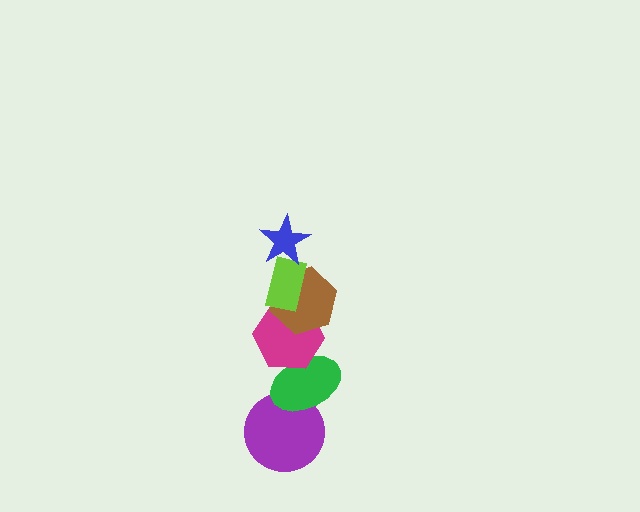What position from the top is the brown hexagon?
The brown hexagon is 3rd from the top.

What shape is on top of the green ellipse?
The magenta hexagon is on top of the green ellipse.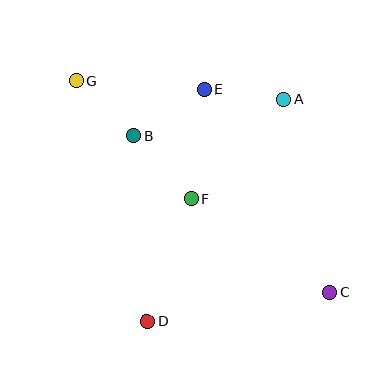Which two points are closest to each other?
Points B and G are closest to each other.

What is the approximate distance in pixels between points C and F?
The distance between C and F is approximately 167 pixels.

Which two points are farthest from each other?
Points C and G are farthest from each other.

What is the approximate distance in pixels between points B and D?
The distance between B and D is approximately 186 pixels.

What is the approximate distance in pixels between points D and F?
The distance between D and F is approximately 130 pixels.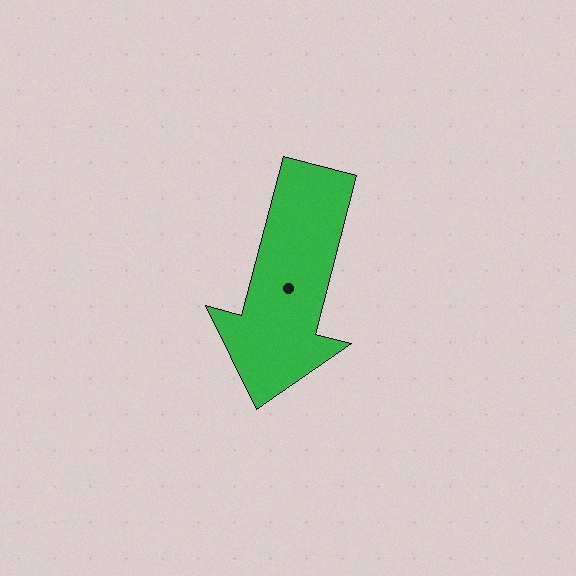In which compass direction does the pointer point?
South.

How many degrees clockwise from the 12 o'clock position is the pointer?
Approximately 195 degrees.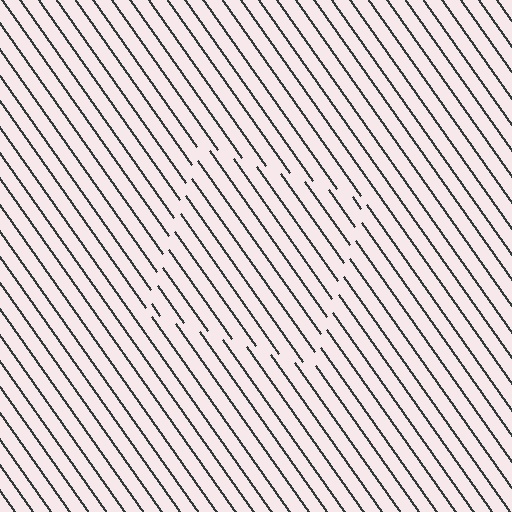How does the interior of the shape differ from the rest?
The interior of the shape contains the same grating, shifted by half a period — the contour is defined by the phase discontinuity where line-ends from the inner and outer gratings abut.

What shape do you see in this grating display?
An illusory square. The interior of the shape contains the same grating, shifted by half a period — the contour is defined by the phase discontinuity where line-ends from the inner and outer gratings abut.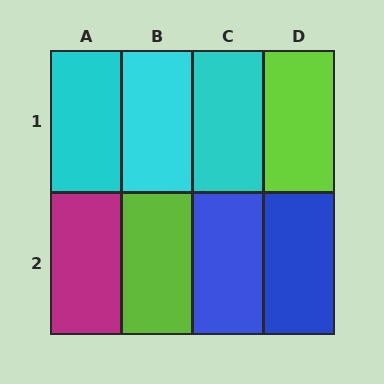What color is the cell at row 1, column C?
Cyan.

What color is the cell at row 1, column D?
Lime.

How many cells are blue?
2 cells are blue.